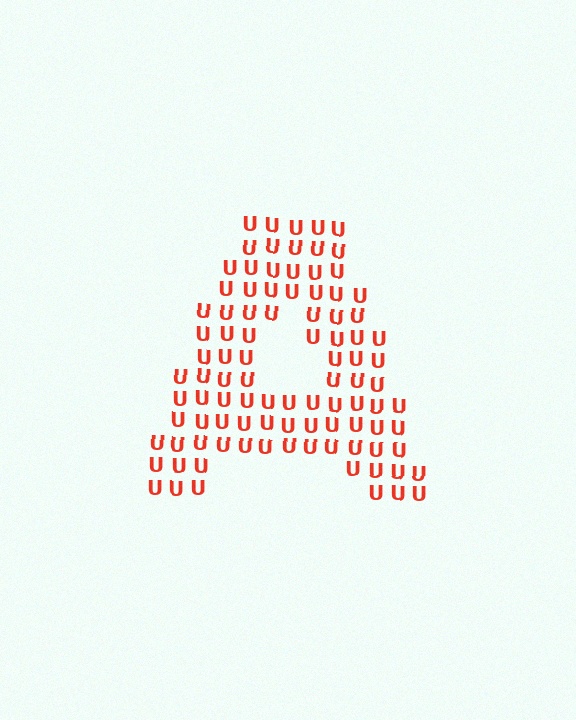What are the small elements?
The small elements are letter U's.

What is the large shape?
The large shape is the letter A.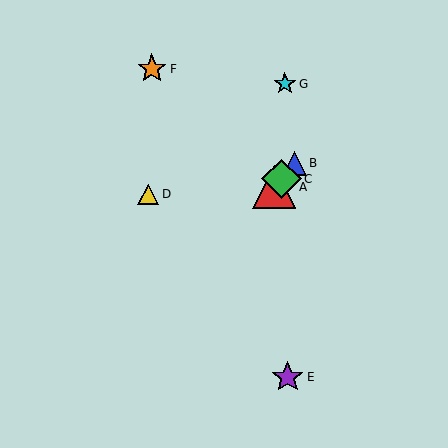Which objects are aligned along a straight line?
Objects A, B, C are aligned along a straight line.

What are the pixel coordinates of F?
Object F is at (152, 69).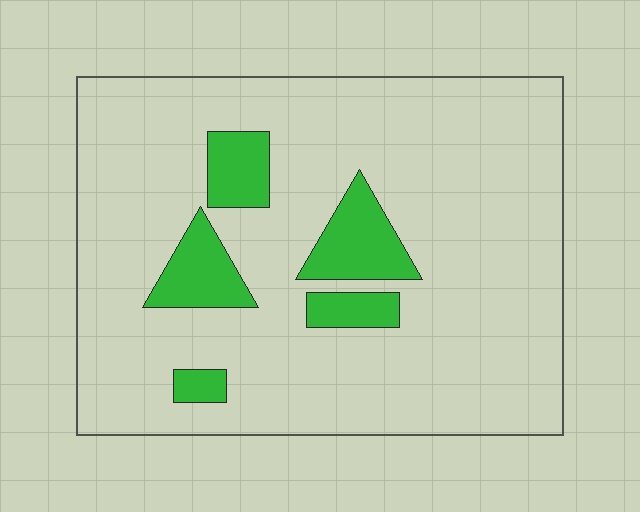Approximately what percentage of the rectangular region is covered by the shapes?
Approximately 15%.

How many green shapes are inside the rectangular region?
5.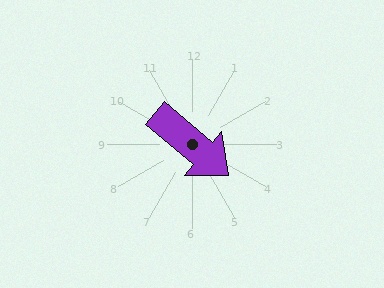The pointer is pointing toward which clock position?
Roughly 4 o'clock.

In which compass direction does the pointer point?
Southeast.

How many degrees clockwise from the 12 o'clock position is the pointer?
Approximately 130 degrees.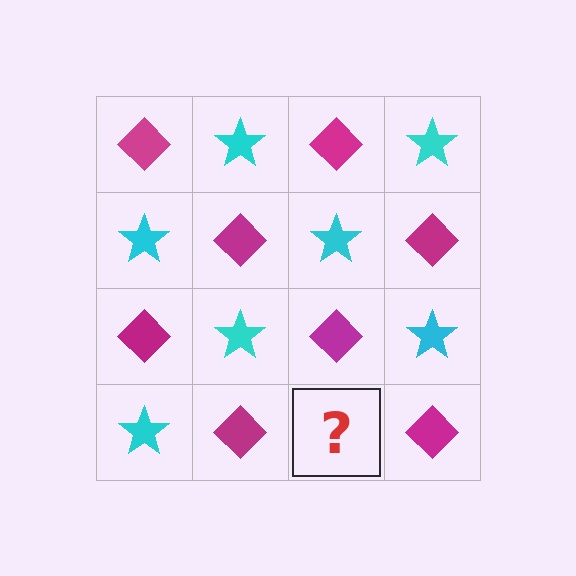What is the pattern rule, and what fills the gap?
The rule is that it alternates magenta diamond and cyan star in a checkerboard pattern. The gap should be filled with a cyan star.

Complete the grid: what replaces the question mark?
The question mark should be replaced with a cyan star.